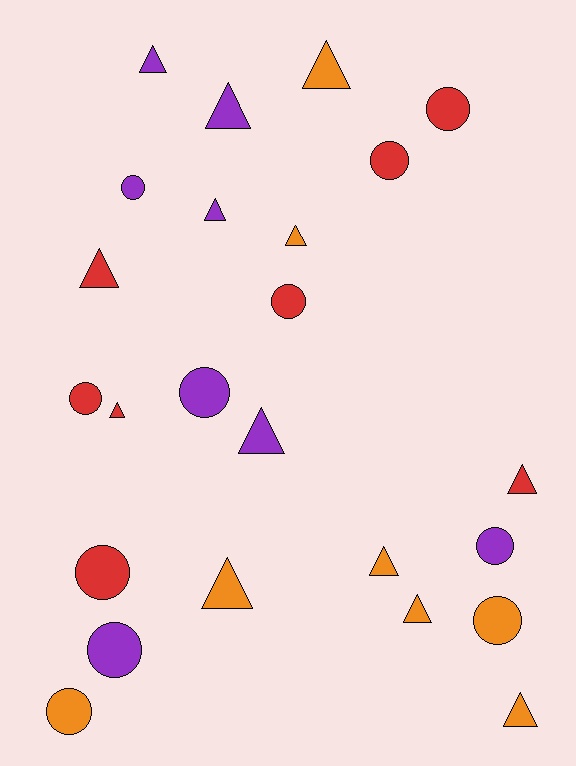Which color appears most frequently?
Red, with 8 objects.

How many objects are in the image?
There are 24 objects.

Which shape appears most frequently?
Triangle, with 13 objects.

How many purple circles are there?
There are 4 purple circles.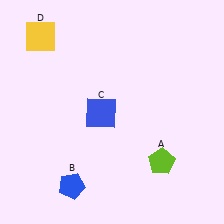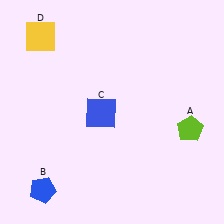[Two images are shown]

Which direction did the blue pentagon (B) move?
The blue pentagon (B) moved left.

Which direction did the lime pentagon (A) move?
The lime pentagon (A) moved up.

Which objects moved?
The objects that moved are: the lime pentagon (A), the blue pentagon (B).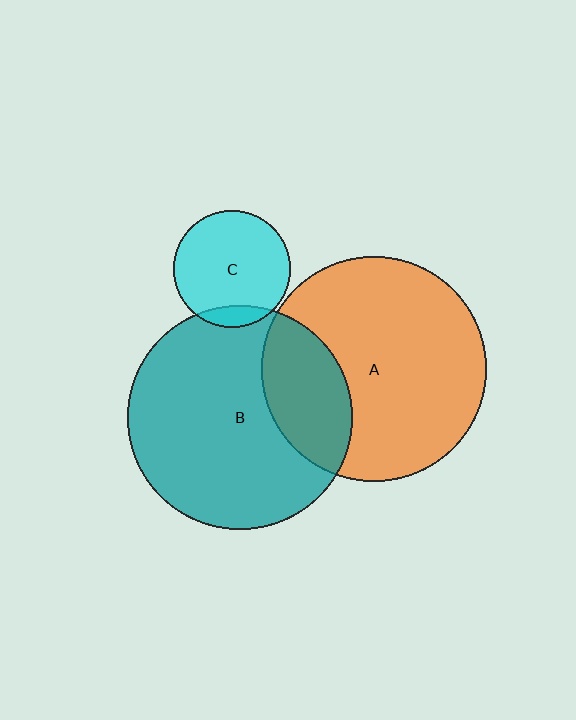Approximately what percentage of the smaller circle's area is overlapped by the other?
Approximately 10%.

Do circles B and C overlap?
Yes.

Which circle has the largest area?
Circle A (orange).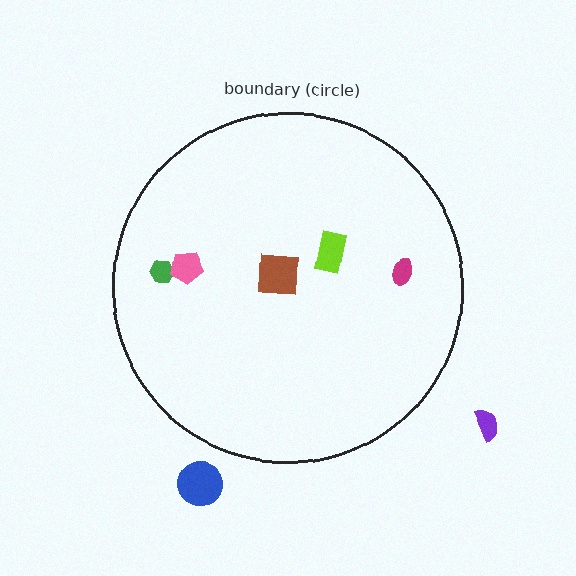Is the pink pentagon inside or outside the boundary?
Inside.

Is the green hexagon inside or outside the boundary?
Inside.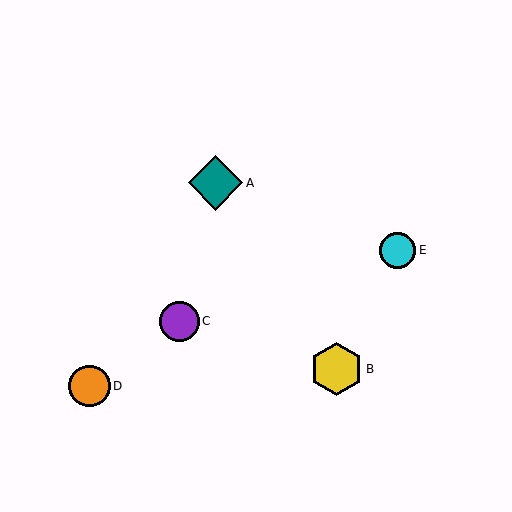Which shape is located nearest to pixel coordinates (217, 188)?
The teal diamond (labeled A) at (216, 183) is nearest to that location.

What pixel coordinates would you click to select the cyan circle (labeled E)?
Click at (398, 250) to select the cyan circle E.